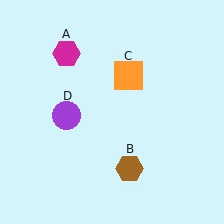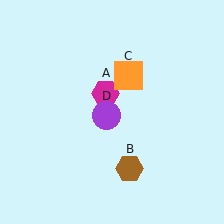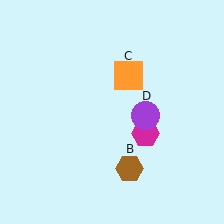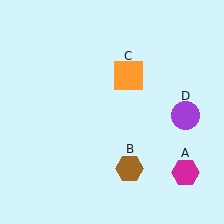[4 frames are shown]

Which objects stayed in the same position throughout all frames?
Brown hexagon (object B) and orange square (object C) remained stationary.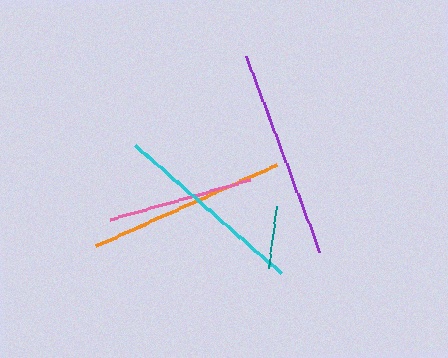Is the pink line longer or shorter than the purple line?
The purple line is longer than the pink line.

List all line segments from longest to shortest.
From longest to shortest: purple, orange, cyan, pink, teal.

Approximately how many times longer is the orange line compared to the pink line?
The orange line is approximately 1.4 times the length of the pink line.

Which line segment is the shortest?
The teal line is the shortest at approximately 62 pixels.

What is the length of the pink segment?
The pink segment is approximately 146 pixels long.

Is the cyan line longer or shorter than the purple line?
The purple line is longer than the cyan line.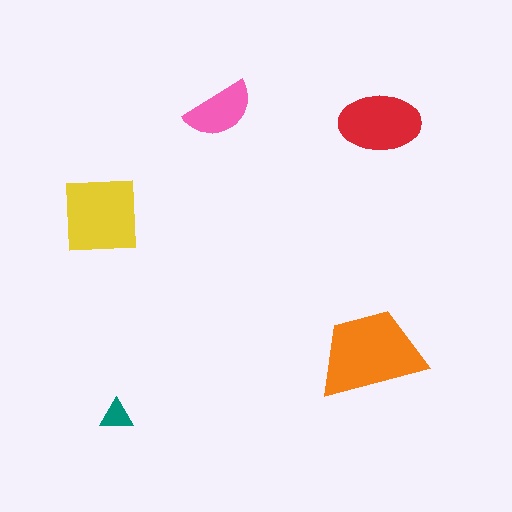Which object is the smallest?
The teal triangle.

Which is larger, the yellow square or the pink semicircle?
The yellow square.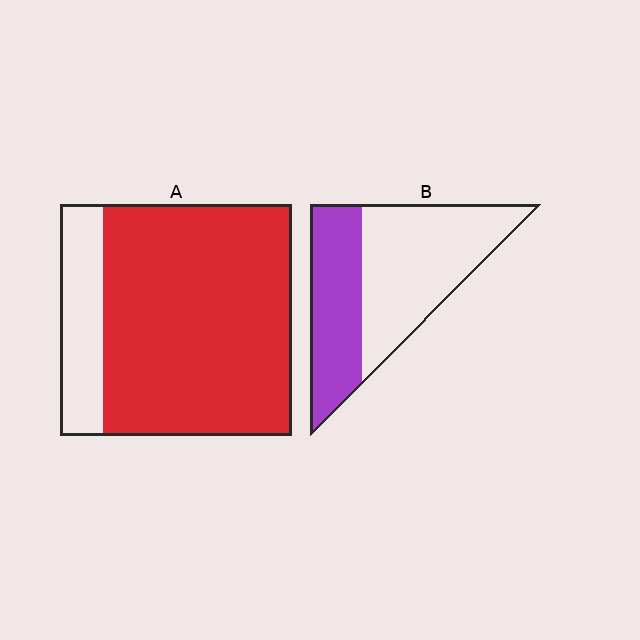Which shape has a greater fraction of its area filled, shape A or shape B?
Shape A.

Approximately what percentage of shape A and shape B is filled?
A is approximately 80% and B is approximately 40%.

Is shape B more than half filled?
No.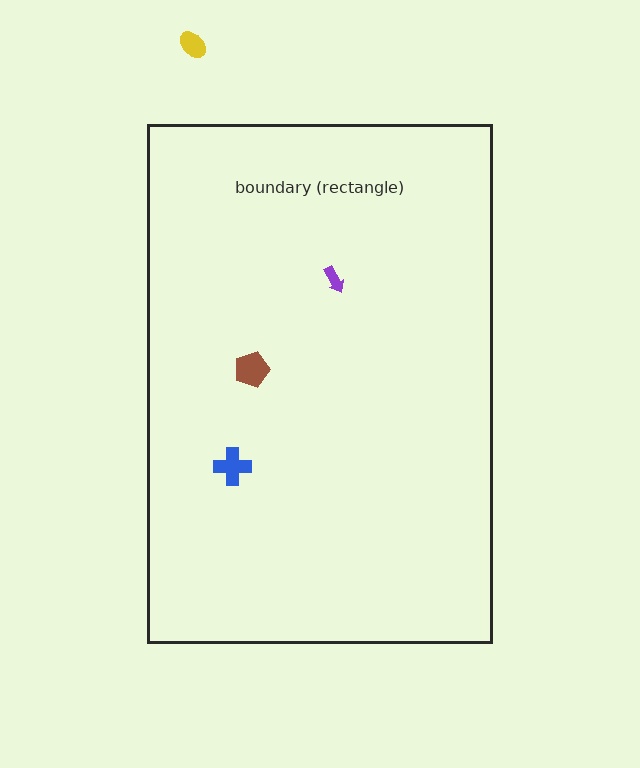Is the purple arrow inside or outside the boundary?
Inside.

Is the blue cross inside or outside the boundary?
Inside.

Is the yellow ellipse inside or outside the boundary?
Outside.